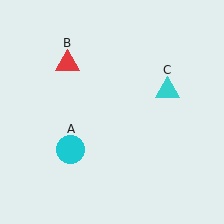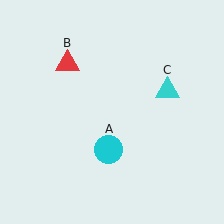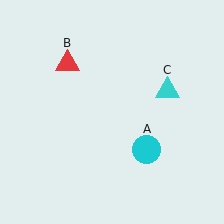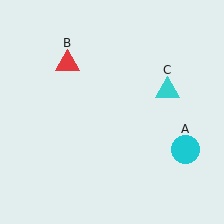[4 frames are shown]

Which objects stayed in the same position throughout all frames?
Red triangle (object B) and cyan triangle (object C) remained stationary.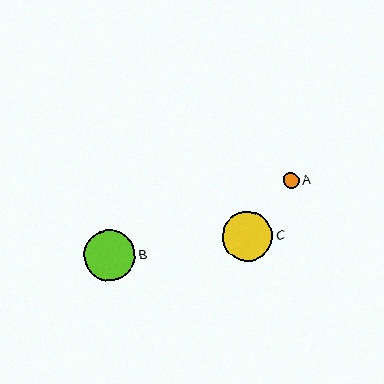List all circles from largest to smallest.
From largest to smallest: B, C, A.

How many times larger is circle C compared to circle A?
Circle C is approximately 3.2 times the size of circle A.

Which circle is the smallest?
Circle A is the smallest with a size of approximately 16 pixels.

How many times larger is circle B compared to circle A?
Circle B is approximately 3.3 times the size of circle A.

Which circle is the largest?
Circle B is the largest with a size of approximately 51 pixels.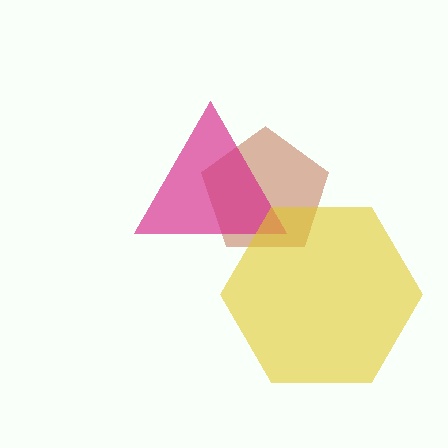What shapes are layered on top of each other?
The layered shapes are: a brown pentagon, a magenta triangle, a yellow hexagon.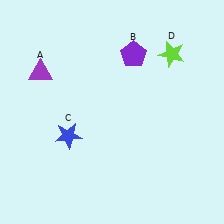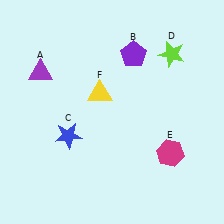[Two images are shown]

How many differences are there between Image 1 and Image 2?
There are 2 differences between the two images.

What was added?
A magenta hexagon (E), a yellow triangle (F) were added in Image 2.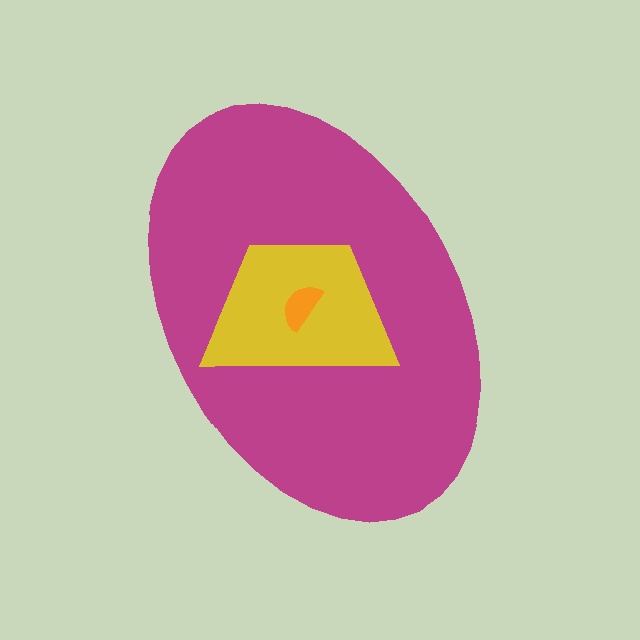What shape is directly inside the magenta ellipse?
The yellow trapezoid.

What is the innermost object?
The orange semicircle.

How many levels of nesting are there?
3.